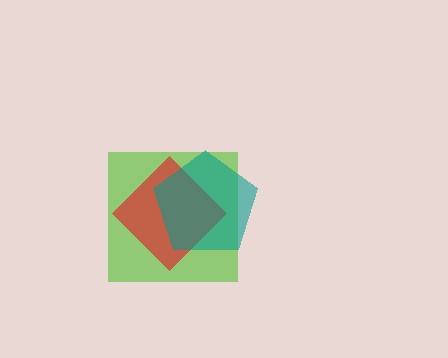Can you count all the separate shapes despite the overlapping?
Yes, there are 3 separate shapes.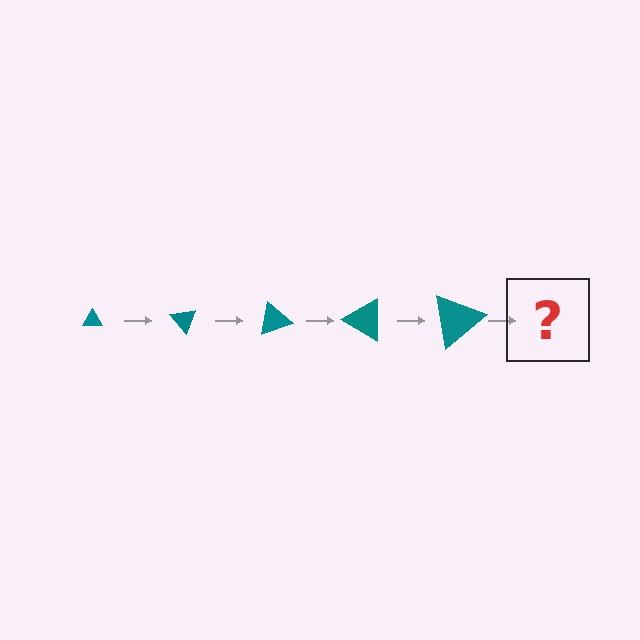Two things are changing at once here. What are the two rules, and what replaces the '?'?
The two rules are that the triangle grows larger each step and it rotates 50 degrees each step. The '?' should be a triangle, larger than the previous one and rotated 250 degrees from the start.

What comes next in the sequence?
The next element should be a triangle, larger than the previous one and rotated 250 degrees from the start.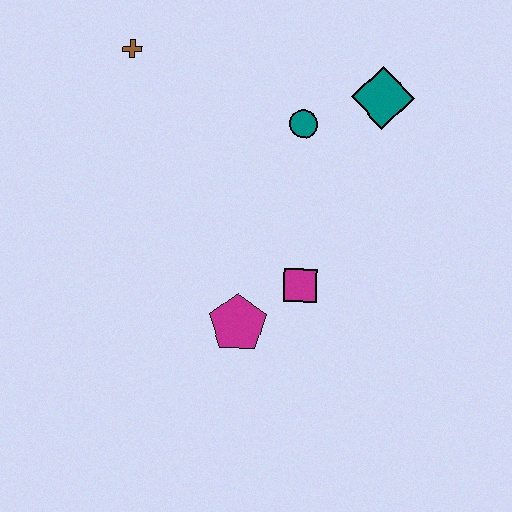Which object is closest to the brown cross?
The teal circle is closest to the brown cross.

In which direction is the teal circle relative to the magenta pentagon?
The teal circle is above the magenta pentagon.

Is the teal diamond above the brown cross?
No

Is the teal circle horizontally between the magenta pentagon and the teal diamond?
Yes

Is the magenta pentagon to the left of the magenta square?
Yes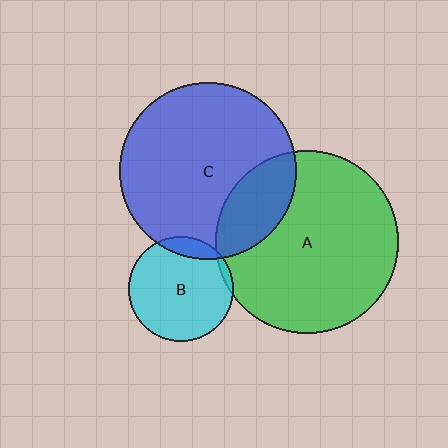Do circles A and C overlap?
Yes.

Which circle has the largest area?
Circle A (green).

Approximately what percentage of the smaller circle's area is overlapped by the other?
Approximately 20%.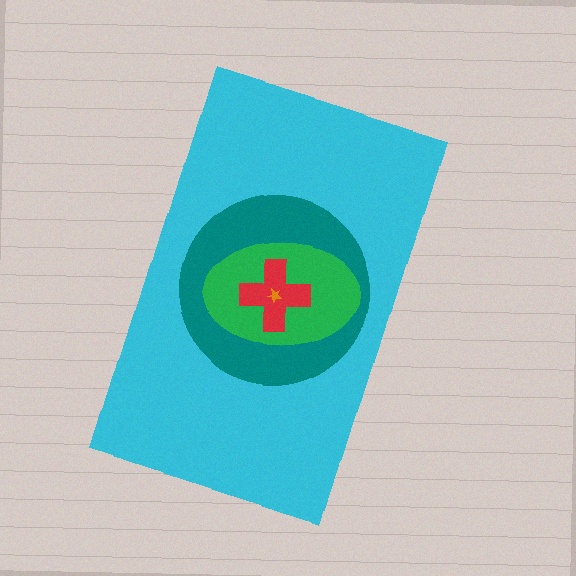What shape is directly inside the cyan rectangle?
The teal circle.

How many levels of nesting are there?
5.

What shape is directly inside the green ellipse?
The red cross.